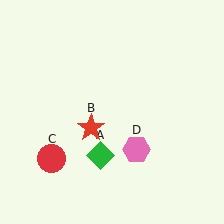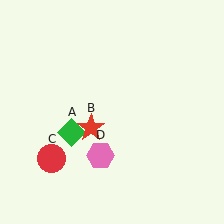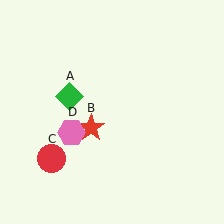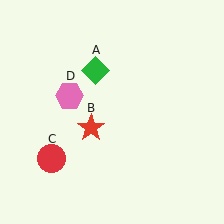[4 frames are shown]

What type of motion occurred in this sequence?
The green diamond (object A), pink hexagon (object D) rotated clockwise around the center of the scene.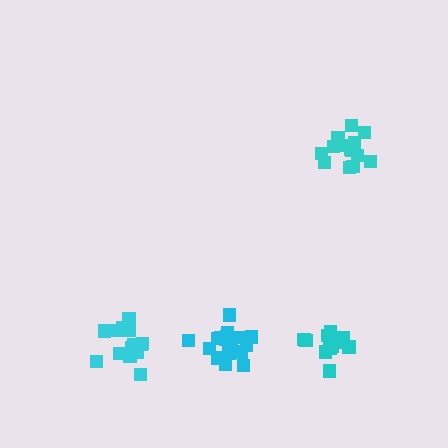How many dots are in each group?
Group 1: 16 dots, Group 2: 19 dots, Group 3: 14 dots, Group 4: 14 dots (63 total).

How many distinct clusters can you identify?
There are 4 distinct clusters.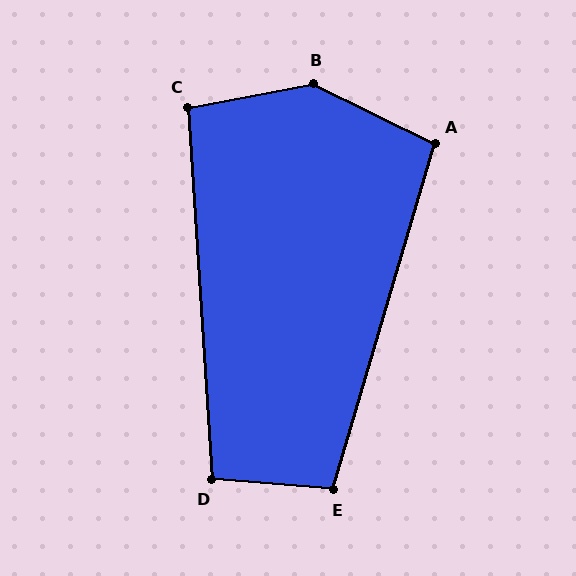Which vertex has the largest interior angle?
B, at approximately 143 degrees.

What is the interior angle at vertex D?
Approximately 98 degrees (obtuse).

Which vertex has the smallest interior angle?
C, at approximately 97 degrees.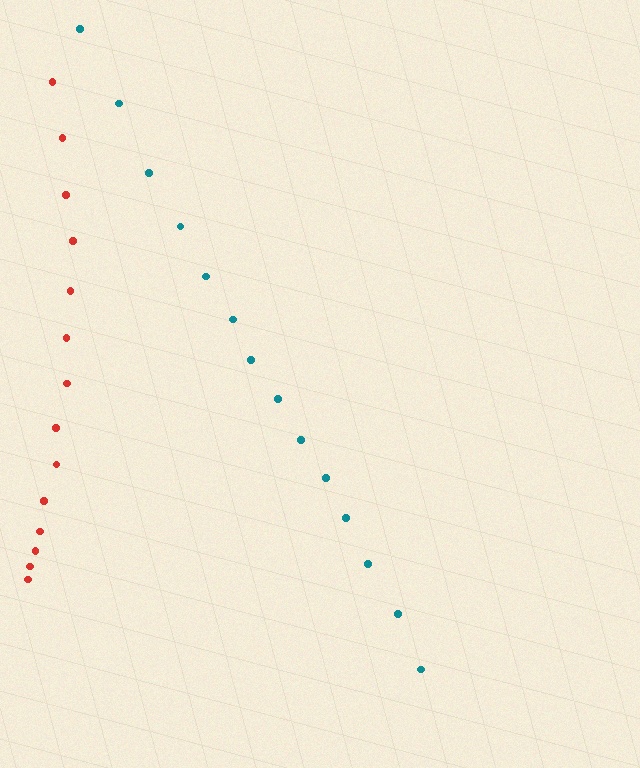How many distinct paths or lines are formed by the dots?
There are 2 distinct paths.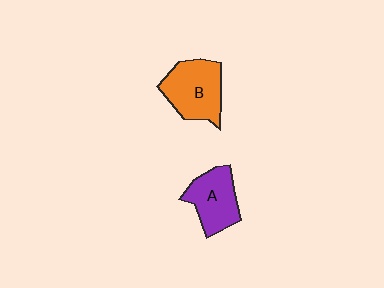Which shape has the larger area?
Shape B (orange).